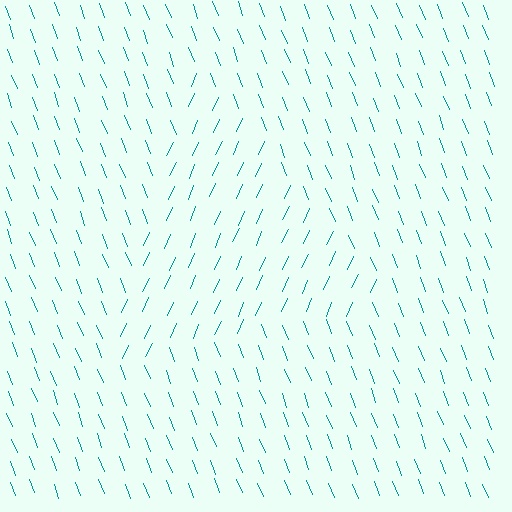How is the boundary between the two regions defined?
The boundary is defined purely by a change in line orientation (approximately 45 degrees difference). All lines are the same color and thickness.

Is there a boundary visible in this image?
Yes, there is a texture boundary formed by a change in line orientation.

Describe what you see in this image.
The image is filled with small teal line segments. A triangle region in the image has lines oriented differently from the surrounding lines, creating a visible texture boundary.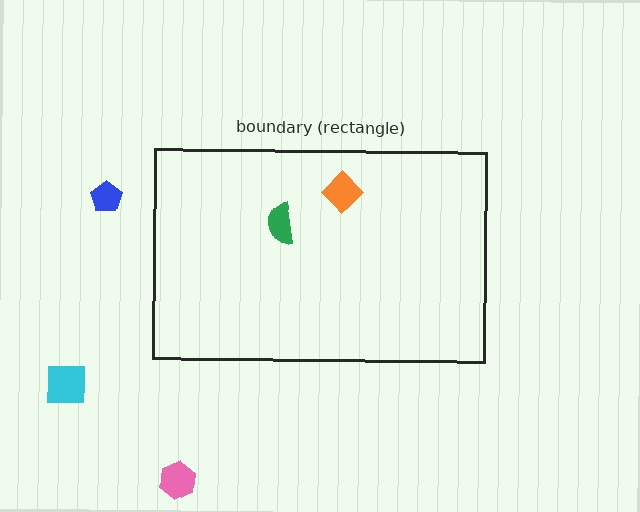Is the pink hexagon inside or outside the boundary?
Outside.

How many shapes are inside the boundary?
2 inside, 3 outside.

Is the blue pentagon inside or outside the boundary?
Outside.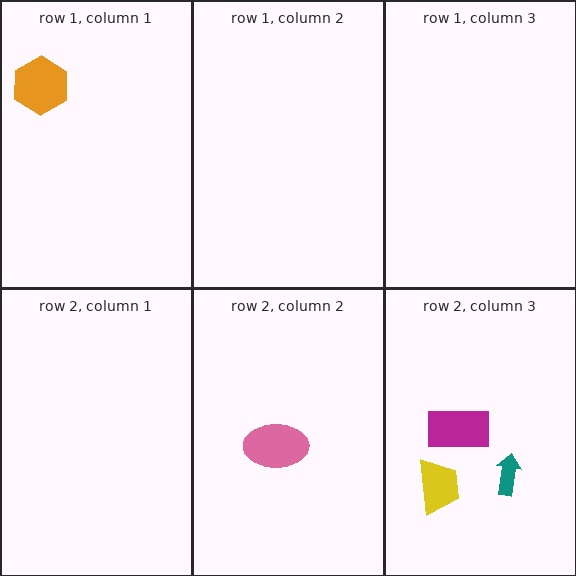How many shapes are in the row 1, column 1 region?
1.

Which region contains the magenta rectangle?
The row 2, column 3 region.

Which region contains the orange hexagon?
The row 1, column 1 region.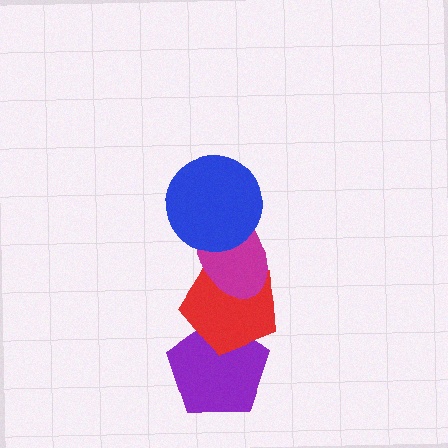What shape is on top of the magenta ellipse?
The blue circle is on top of the magenta ellipse.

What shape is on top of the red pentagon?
The magenta ellipse is on top of the red pentagon.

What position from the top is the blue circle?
The blue circle is 1st from the top.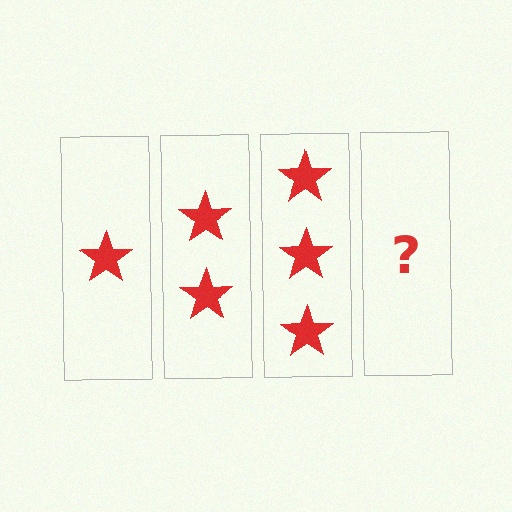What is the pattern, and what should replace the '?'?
The pattern is that each step adds one more star. The '?' should be 4 stars.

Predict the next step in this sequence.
The next step is 4 stars.